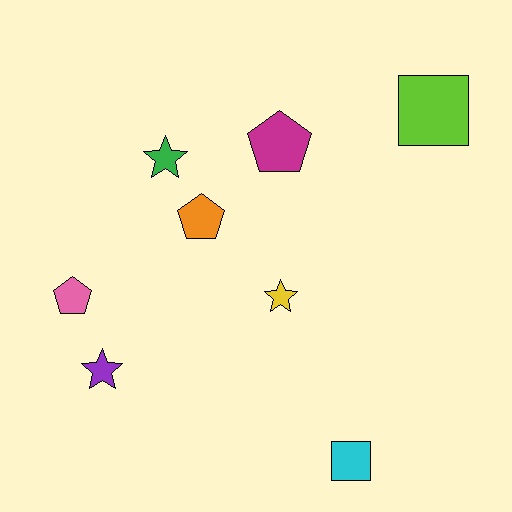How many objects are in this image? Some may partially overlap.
There are 8 objects.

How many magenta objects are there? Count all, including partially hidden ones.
There is 1 magenta object.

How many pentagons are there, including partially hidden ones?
There are 3 pentagons.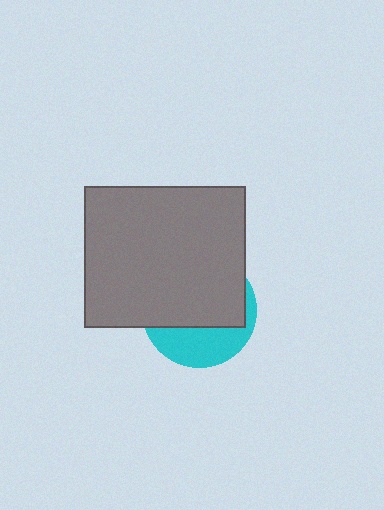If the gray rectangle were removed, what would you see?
You would see the complete cyan circle.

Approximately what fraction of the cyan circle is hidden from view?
Roughly 64% of the cyan circle is hidden behind the gray rectangle.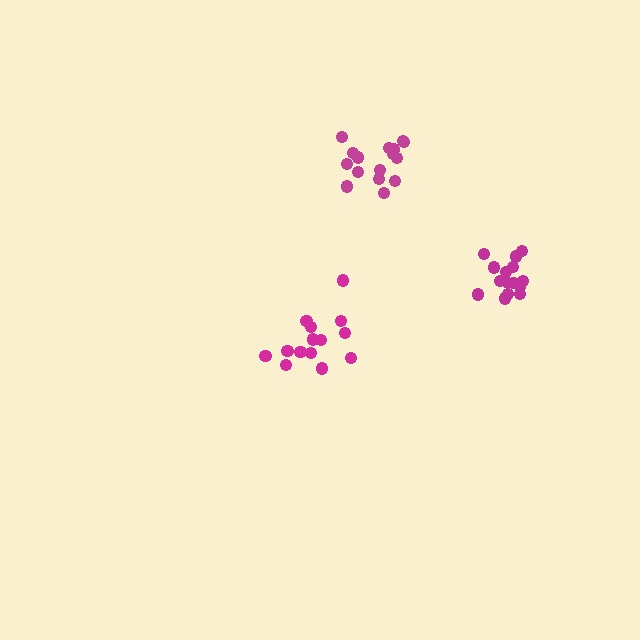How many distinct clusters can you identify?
There are 3 distinct clusters.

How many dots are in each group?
Group 1: 16 dots, Group 2: 14 dots, Group 3: 15 dots (45 total).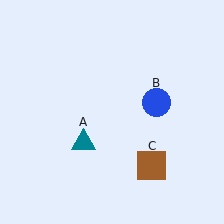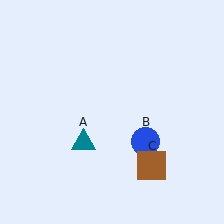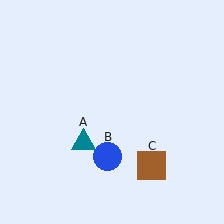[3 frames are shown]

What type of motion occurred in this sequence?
The blue circle (object B) rotated clockwise around the center of the scene.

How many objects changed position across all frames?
1 object changed position: blue circle (object B).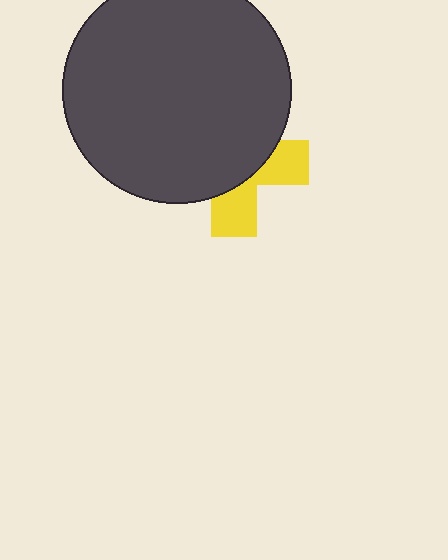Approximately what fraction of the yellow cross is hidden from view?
Roughly 63% of the yellow cross is hidden behind the dark gray circle.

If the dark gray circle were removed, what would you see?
You would see the complete yellow cross.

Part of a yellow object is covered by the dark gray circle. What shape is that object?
It is a cross.